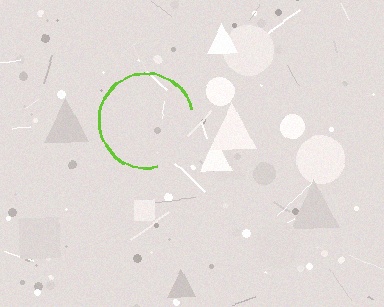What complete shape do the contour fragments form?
The contour fragments form a circle.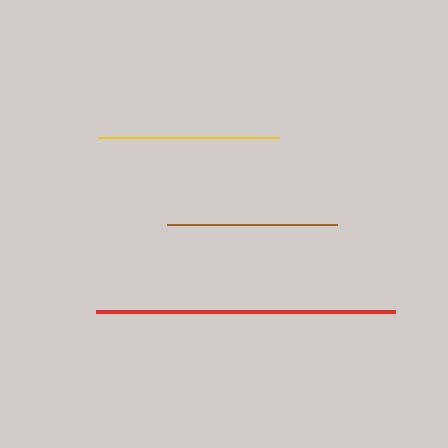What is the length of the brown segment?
The brown segment is approximately 170 pixels long.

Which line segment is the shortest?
The brown line is the shortest at approximately 170 pixels.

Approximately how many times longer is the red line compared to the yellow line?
The red line is approximately 1.7 times the length of the yellow line.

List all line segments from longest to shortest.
From longest to shortest: red, yellow, brown.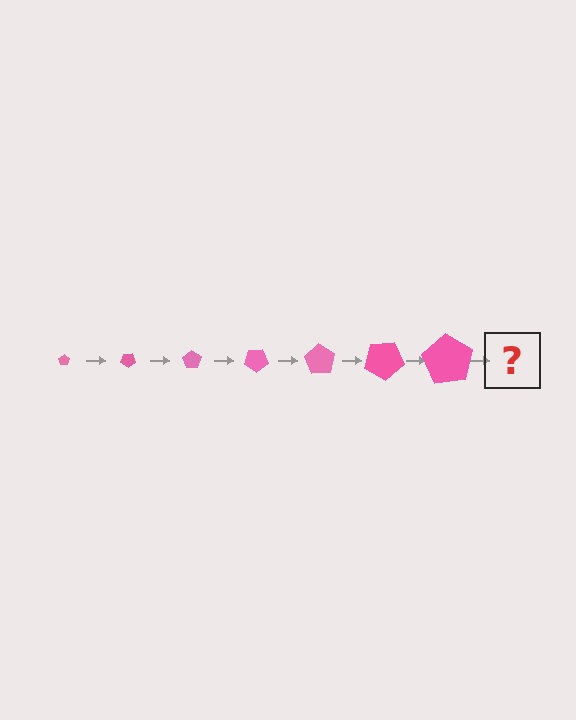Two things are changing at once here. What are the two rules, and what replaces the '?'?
The two rules are that the pentagon grows larger each step and it rotates 35 degrees each step. The '?' should be a pentagon, larger than the previous one and rotated 245 degrees from the start.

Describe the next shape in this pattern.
It should be a pentagon, larger than the previous one and rotated 245 degrees from the start.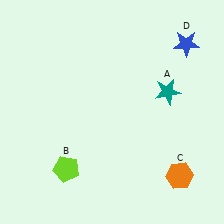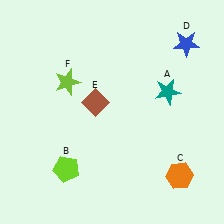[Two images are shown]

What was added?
A brown diamond (E), a lime star (F) were added in Image 2.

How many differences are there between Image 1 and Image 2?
There are 2 differences between the two images.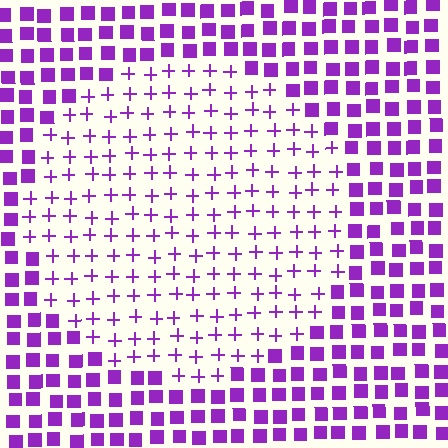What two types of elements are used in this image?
The image uses plus signs inside the circle region and squares outside it.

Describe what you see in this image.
The image is filled with small purple elements arranged in a uniform grid. A circle-shaped region contains plus signs, while the surrounding area contains squares. The boundary is defined purely by the change in element shape.